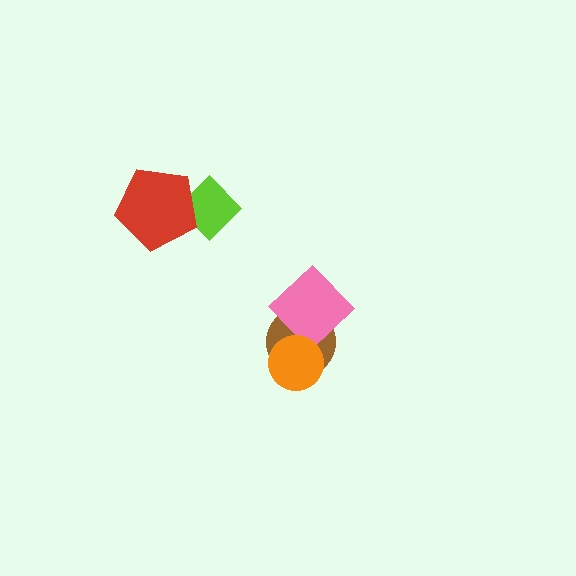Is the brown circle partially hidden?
Yes, it is partially covered by another shape.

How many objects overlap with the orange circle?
2 objects overlap with the orange circle.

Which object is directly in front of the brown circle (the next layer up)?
The pink diamond is directly in front of the brown circle.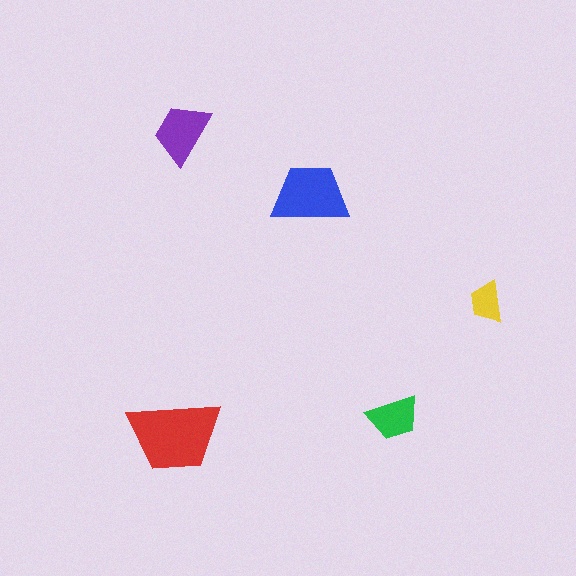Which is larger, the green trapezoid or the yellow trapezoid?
The green one.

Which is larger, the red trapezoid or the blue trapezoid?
The red one.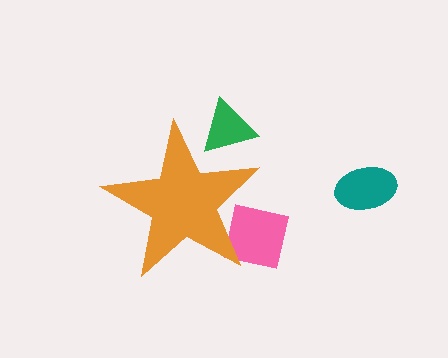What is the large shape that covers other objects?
An orange star.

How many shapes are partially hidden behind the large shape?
2 shapes are partially hidden.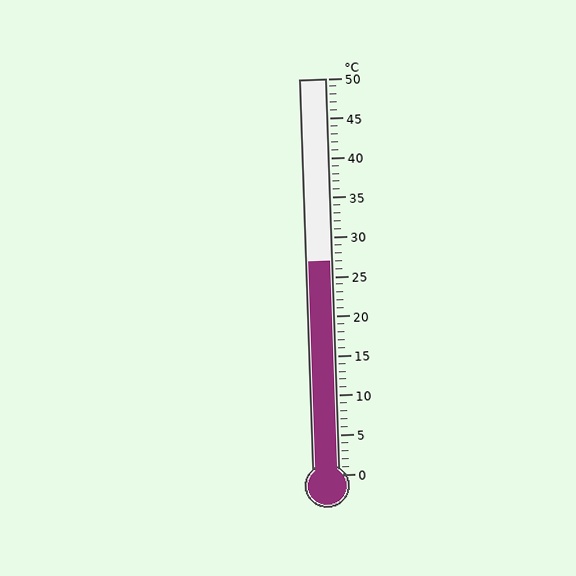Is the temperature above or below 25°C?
The temperature is above 25°C.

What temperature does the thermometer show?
The thermometer shows approximately 27°C.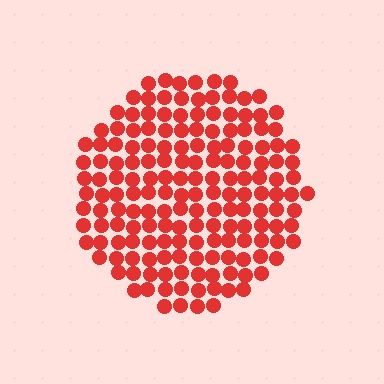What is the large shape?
The large shape is a circle.